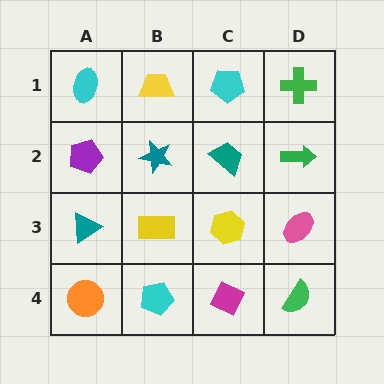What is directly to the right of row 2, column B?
A teal trapezoid.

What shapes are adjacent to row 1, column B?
A teal star (row 2, column B), a cyan ellipse (row 1, column A), a cyan pentagon (row 1, column C).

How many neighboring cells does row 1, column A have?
2.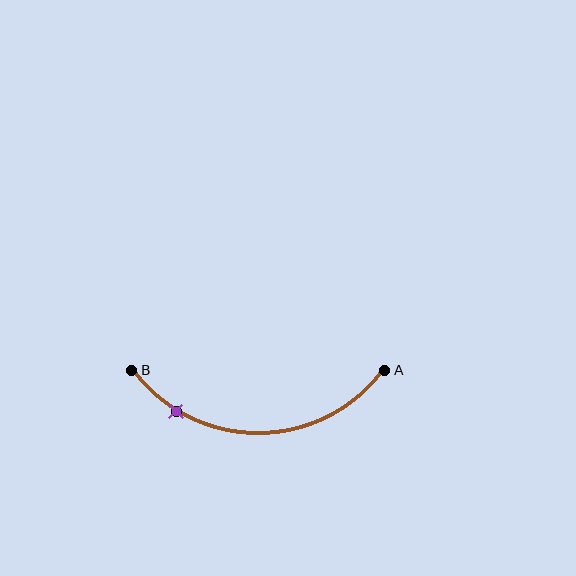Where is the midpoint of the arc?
The arc midpoint is the point on the curve farthest from the straight line joining A and B. It sits below that line.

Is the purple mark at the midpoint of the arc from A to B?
No. The purple mark lies on the arc but is closer to endpoint B. The arc midpoint would be at the point on the curve equidistant along the arc from both A and B.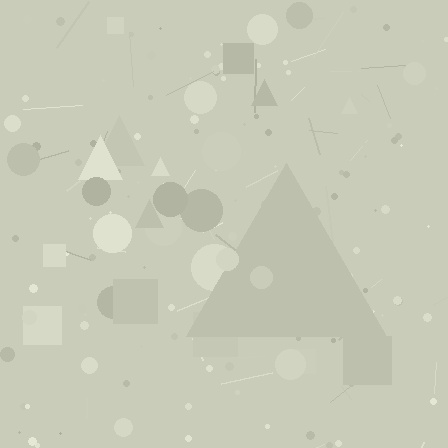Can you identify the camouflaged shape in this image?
The camouflaged shape is a triangle.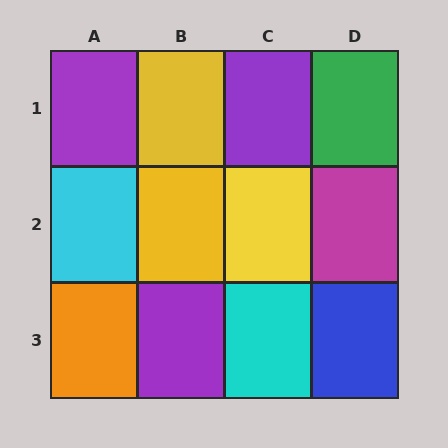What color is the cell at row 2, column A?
Cyan.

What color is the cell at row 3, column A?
Orange.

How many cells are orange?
1 cell is orange.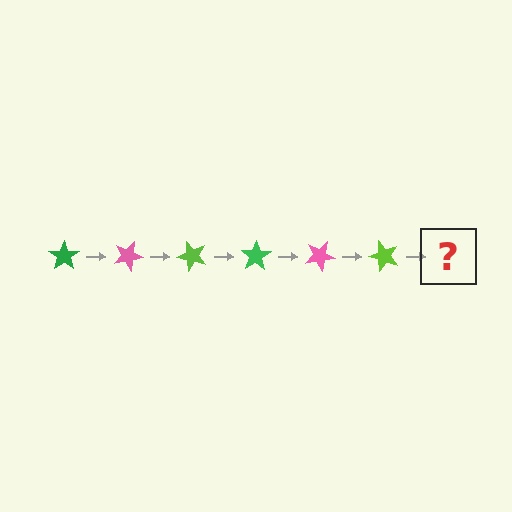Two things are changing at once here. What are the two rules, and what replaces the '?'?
The two rules are that it rotates 25 degrees each step and the color cycles through green, pink, and lime. The '?' should be a green star, rotated 150 degrees from the start.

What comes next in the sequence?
The next element should be a green star, rotated 150 degrees from the start.